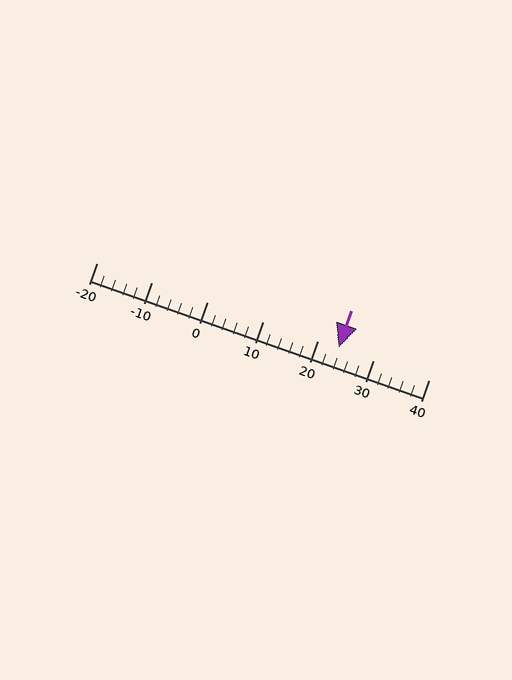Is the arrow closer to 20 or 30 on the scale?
The arrow is closer to 20.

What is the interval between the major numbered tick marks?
The major tick marks are spaced 10 units apart.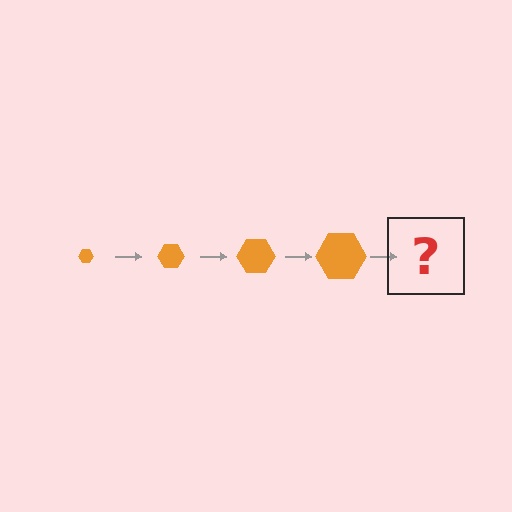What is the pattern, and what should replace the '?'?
The pattern is that the hexagon gets progressively larger each step. The '?' should be an orange hexagon, larger than the previous one.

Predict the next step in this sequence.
The next step is an orange hexagon, larger than the previous one.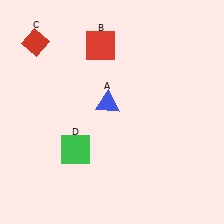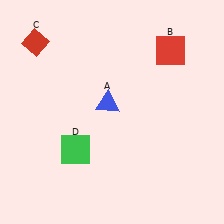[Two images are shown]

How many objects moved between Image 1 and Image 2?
1 object moved between the two images.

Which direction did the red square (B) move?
The red square (B) moved right.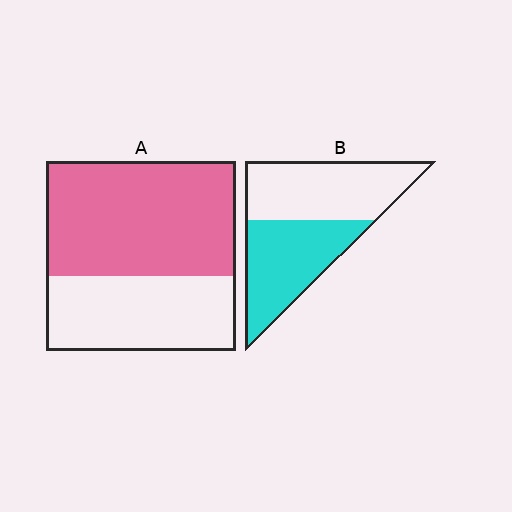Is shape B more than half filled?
Roughly half.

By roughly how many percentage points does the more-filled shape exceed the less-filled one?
By roughly 15 percentage points (A over B).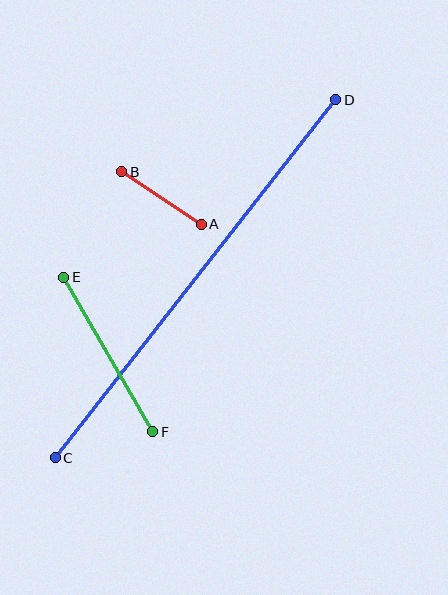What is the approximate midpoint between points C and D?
The midpoint is at approximately (196, 279) pixels.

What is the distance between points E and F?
The distance is approximately 178 pixels.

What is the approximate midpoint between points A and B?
The midpoint is at approximately (161, 198) pixels.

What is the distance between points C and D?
The distance is approximately 455 pixels.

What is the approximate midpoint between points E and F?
The midpoint is at approximately (108, 354) pixels.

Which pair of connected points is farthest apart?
Points C and D are farthest apart.